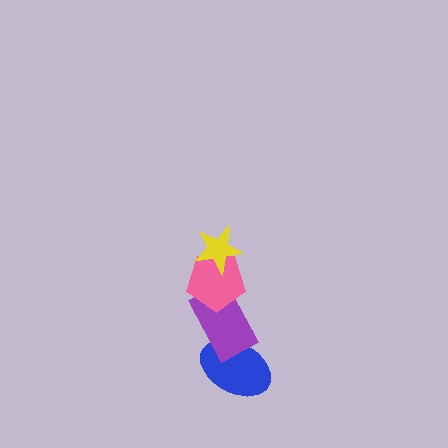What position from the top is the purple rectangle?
The purple rectangle is 3rd from the top.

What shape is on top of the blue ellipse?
The purple rectangle is on top of the blue ellipse.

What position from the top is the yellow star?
The yellow star is 1st from the top.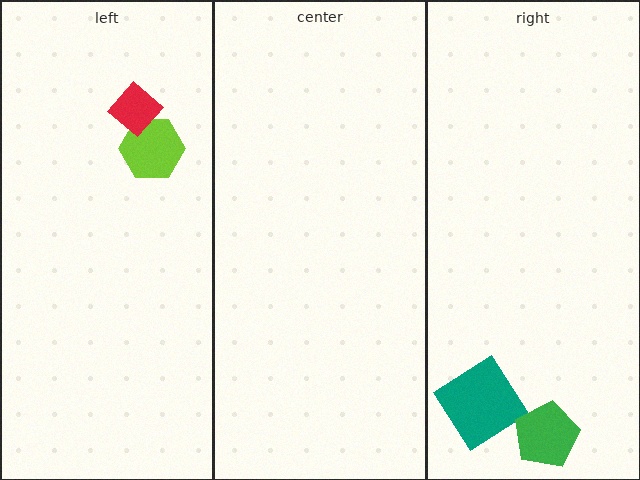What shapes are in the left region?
The lime hexagon, the red diamond.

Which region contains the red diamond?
The left region.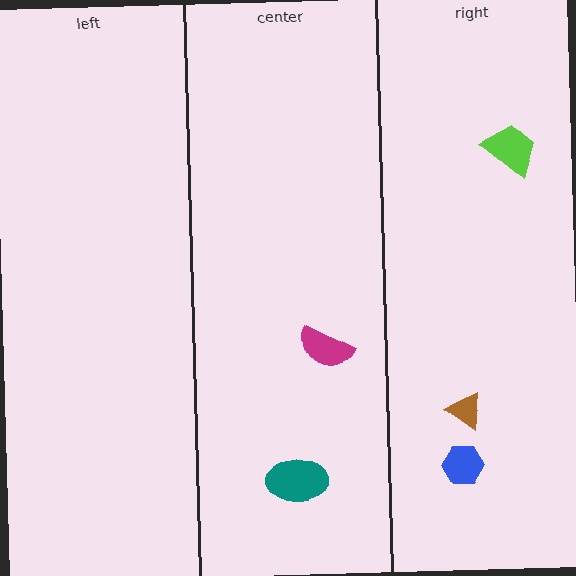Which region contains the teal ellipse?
The center region.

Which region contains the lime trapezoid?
The right region.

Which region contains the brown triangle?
The right region.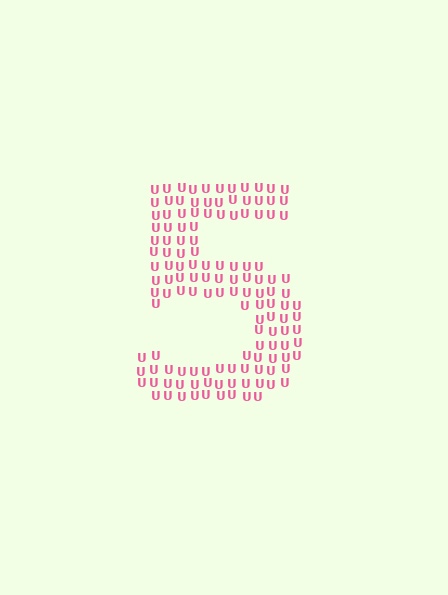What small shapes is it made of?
It is made of small letter U's.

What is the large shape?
The large shape is the digit 5.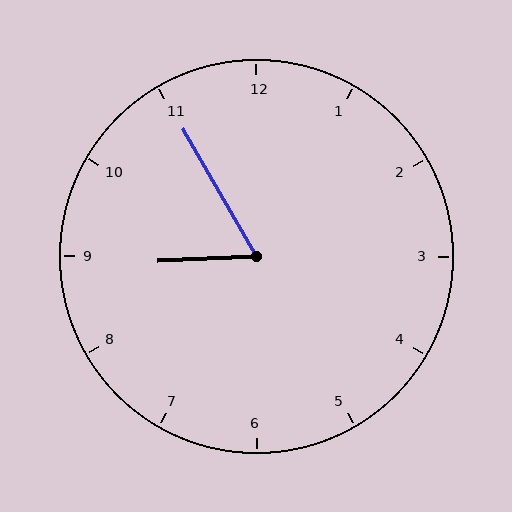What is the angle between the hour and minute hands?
Approximately 62 degrees.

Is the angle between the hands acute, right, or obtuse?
It is acute.